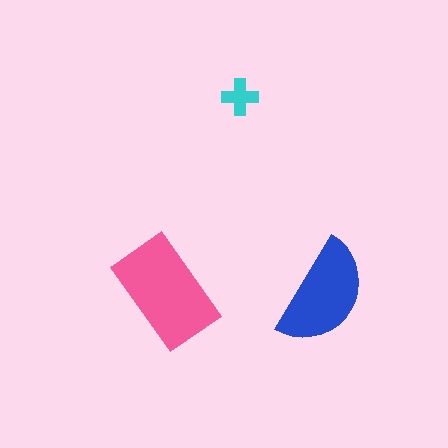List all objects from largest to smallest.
The pink rectangle, the blue semicircle, the cyan cross.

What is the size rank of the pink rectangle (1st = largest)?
1st.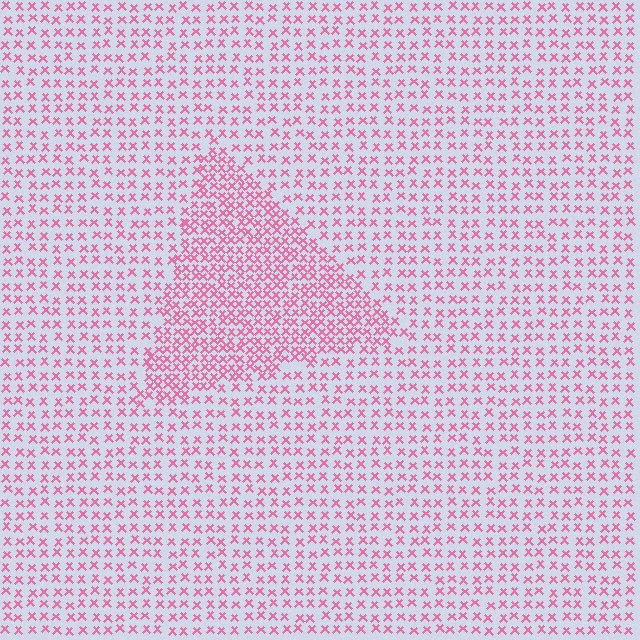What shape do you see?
I see a triangle.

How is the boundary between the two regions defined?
The boundary is defined by a change in element density (approximately 2.0x ratio). All elements are the same color, size, and shape.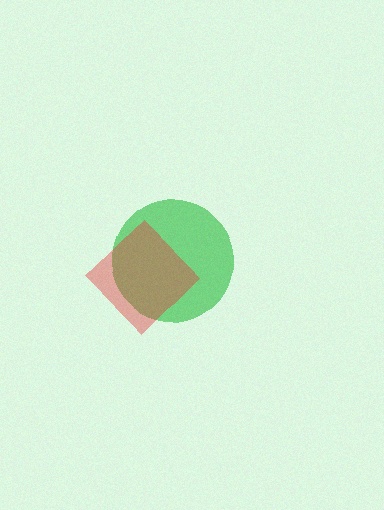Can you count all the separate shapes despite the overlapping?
Yes, there are 2 separate shapes.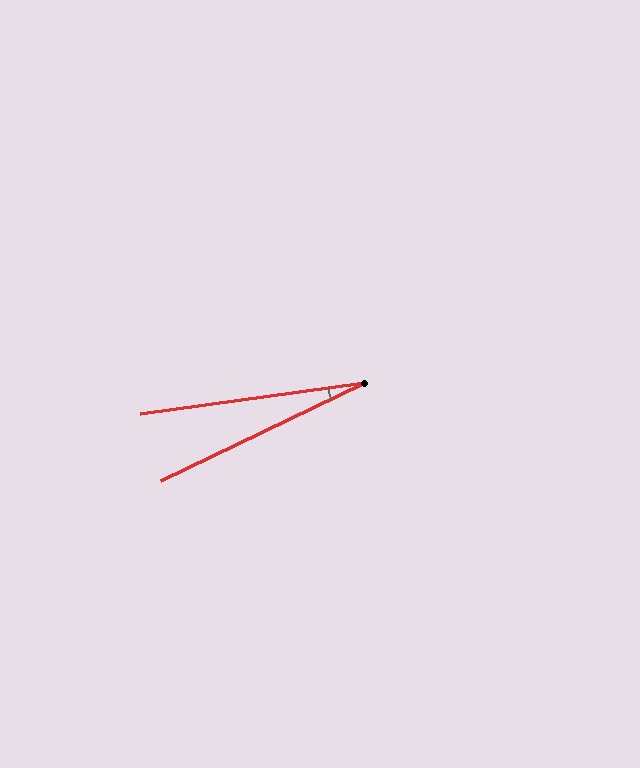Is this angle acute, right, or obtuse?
It is acute.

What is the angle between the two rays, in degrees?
Approximately 18 degrees.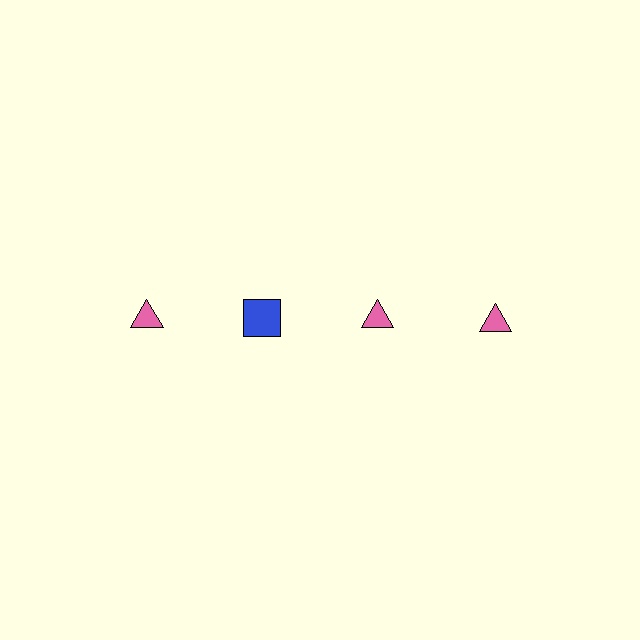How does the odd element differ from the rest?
It differs in both color (blue instead of pink) and shape (square instead of triangle).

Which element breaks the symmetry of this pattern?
The blue square in the top row, second from left column breaks the symmetry. All other shapes are pink triangles.